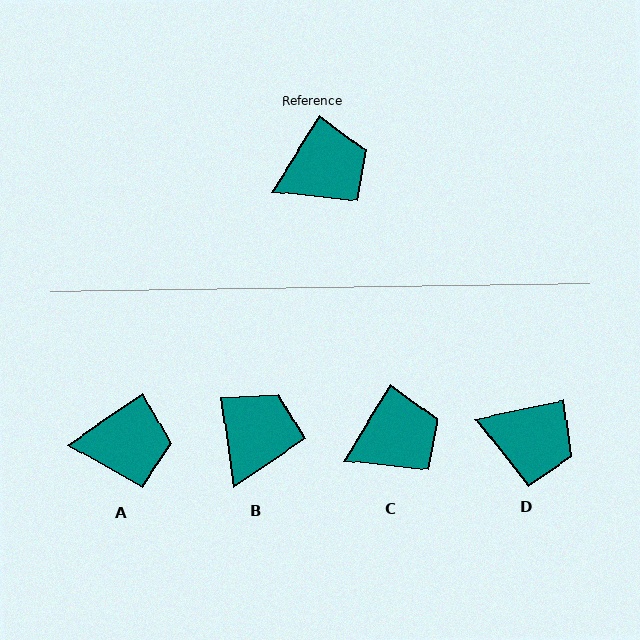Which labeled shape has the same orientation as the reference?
C.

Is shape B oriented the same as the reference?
No, it is off by about 40 degrees.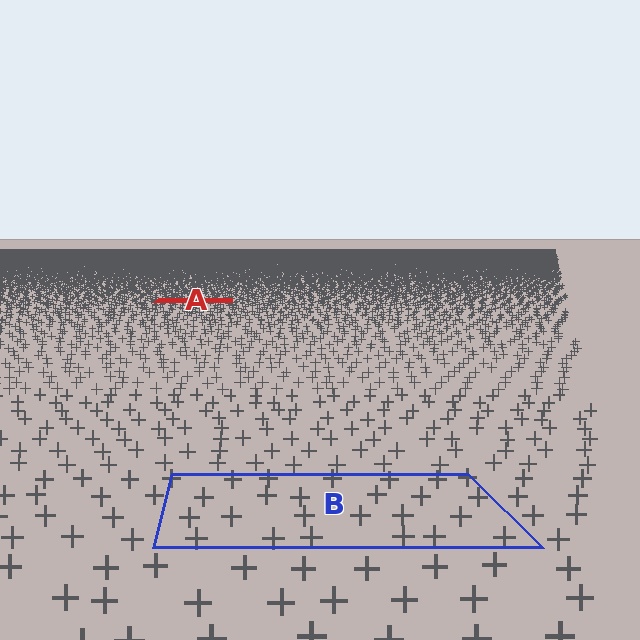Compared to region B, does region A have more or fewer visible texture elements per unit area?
Region A has more texture elements per unit area — they are packed more densely because it is farther away.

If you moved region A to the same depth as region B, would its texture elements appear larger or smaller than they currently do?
They would appear larger. At a closer depth, the same texture elements are projected at a bigger on-screen size.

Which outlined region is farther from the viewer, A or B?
Region A is farther from the viewer — the texture elements inside it appear smaller and more densely packed.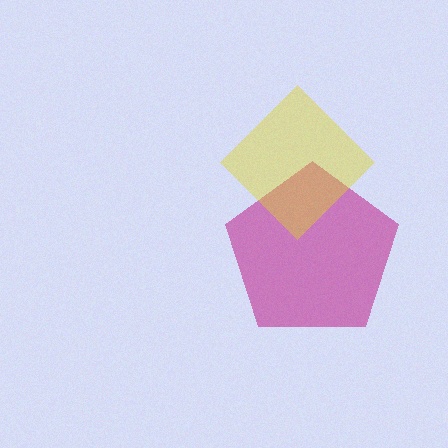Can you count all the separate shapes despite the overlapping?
Yes, there are 2 separate shapes.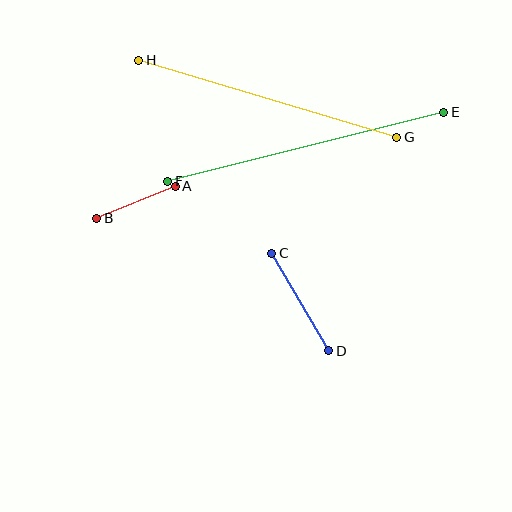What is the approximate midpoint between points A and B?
The midpoint is at approximately (136, 202) pixels.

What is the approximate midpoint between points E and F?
The midpoint is at approximately (306, 147) pixels.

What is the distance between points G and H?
The distance is approximately 269 pixels.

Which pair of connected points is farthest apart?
Points E and F are farthest apart.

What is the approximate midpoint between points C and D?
The midpoint is at approximately (300, 302) pixels.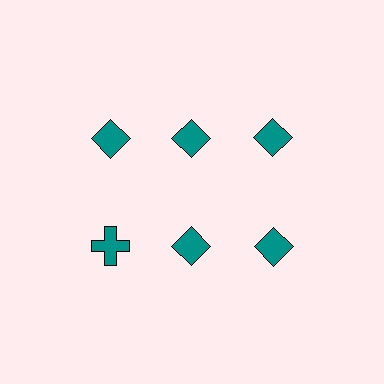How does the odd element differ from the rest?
It has a different shape: cross instead of diamond.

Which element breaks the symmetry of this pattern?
The teal cross in the second row, leftmost column breaks the symmetry. All other shapes are teal diamonds.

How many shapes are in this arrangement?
There are 6 shapes arranged in a grid pattern.